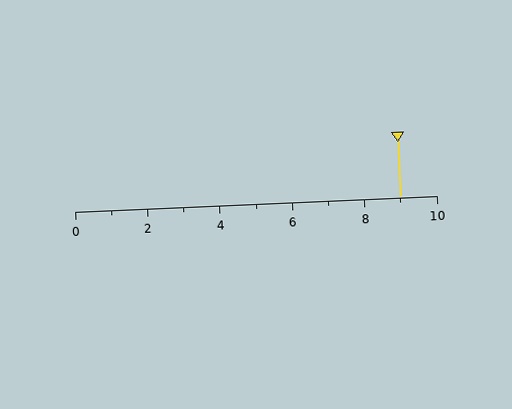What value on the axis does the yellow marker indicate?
The marker indicates approximately 9.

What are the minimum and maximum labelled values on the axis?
The axis runs from 0 to 10.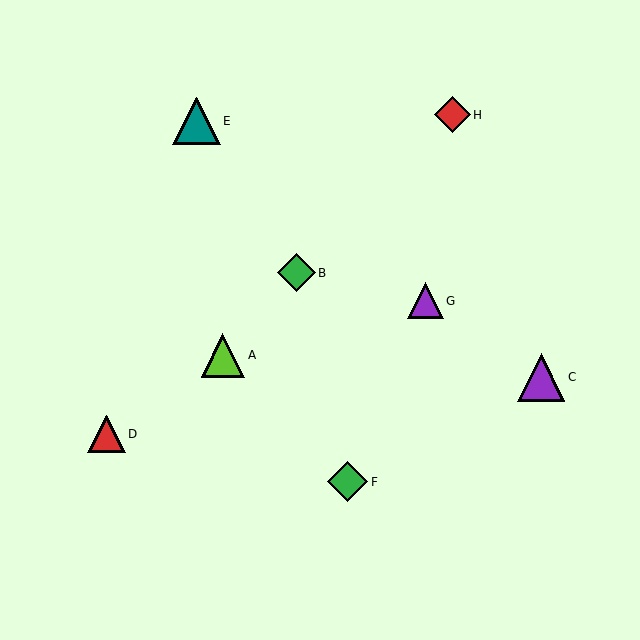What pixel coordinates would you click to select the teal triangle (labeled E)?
Click at (197, 121) to select the teal triangle E.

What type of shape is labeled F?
Shape F is a green diamond.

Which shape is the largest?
The teal triangle (labeled E) is the largest.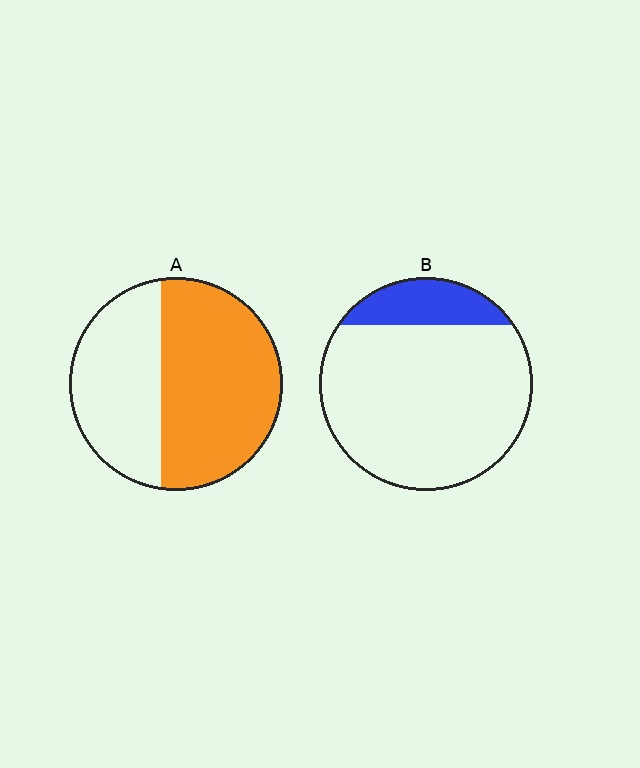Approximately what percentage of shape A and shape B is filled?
A is approximately 60% and B is approximately 15%.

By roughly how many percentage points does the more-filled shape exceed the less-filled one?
By roughly 40 percentage points (A over B).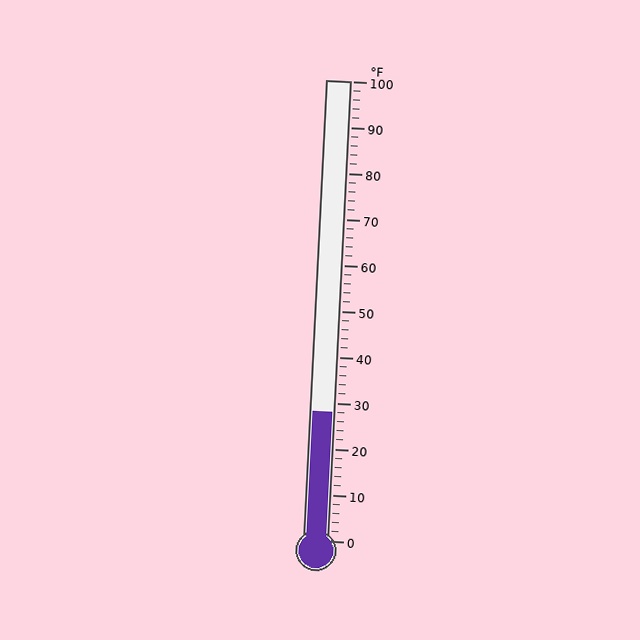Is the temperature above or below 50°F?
The temperature is below 50°F.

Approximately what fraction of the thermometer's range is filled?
The thermometer is filled to approximately 30% of its range.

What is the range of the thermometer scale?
The thermometer scale ranges from 0°F to 100°F.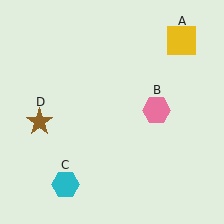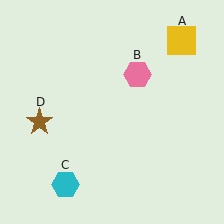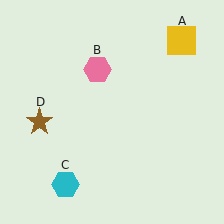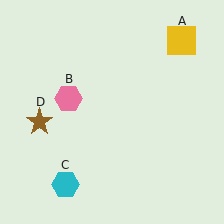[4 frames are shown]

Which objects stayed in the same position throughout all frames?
Yellow square (object A) and cyan hexagon (object C) and brown star (object D) remained stationary.